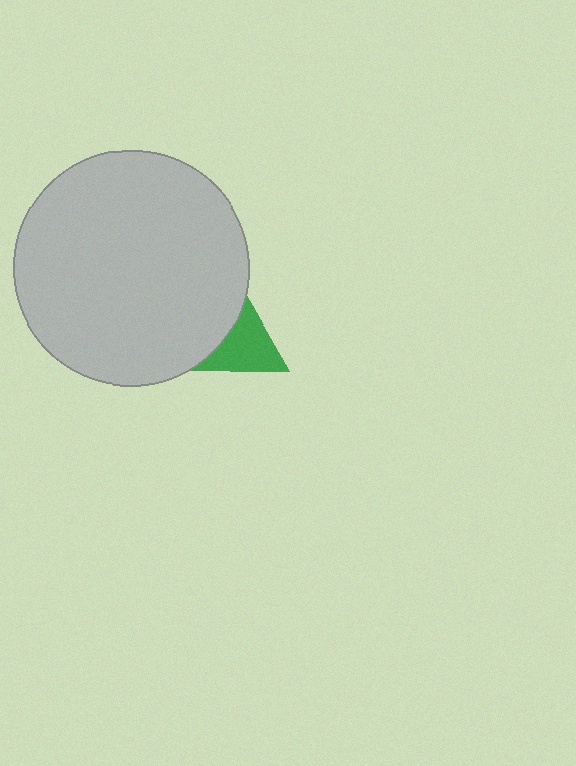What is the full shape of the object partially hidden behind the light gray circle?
The partially hidden object is a green triangle.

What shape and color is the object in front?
The object in front is a light gray circle.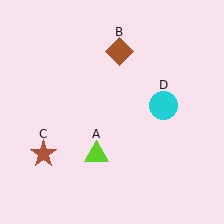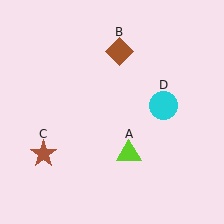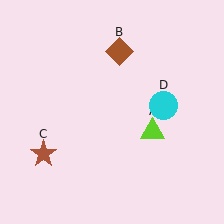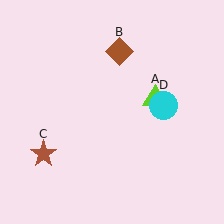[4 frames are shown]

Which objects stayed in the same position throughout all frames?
Brown diamond (object B) and brown star (object C) and cyan circle (object D) remained stationary.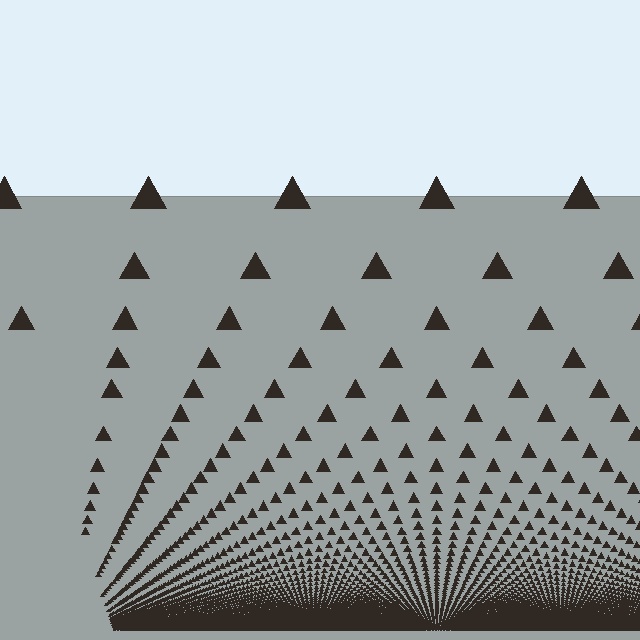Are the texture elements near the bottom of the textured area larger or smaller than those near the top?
Smaller. The gradient is inverted — elements near the bottom are smaller and denser.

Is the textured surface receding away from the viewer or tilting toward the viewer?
The surface appears to tilt toward the viewer. Texture elements get larger and sparser toward the top.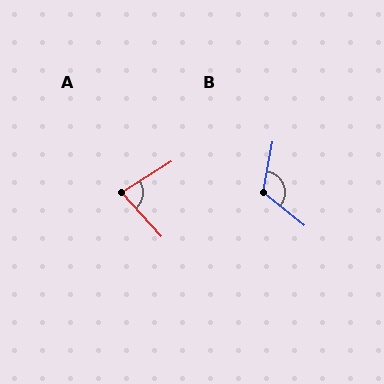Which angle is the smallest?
A, at approximately 79 degrees.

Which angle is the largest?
B, at approximately 118 degrees.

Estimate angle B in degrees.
Approximately 118 degrees.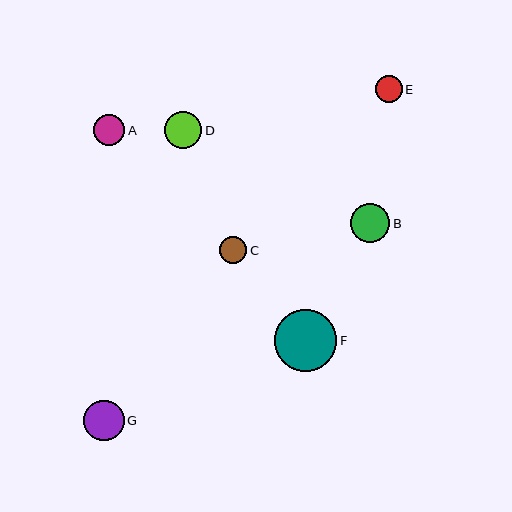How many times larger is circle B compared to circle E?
Circle B is approximately 1.5 times the size of circle E.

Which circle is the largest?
Circle F is the largest with a size of approximately 62 pixels.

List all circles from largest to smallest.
From largest to smallest: F, G, B, D, A, C, E.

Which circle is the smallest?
Circle E is the smallest with a size of approximately 27 pixels.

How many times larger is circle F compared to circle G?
Circle F is approximately 1.5 times the size of circle G.